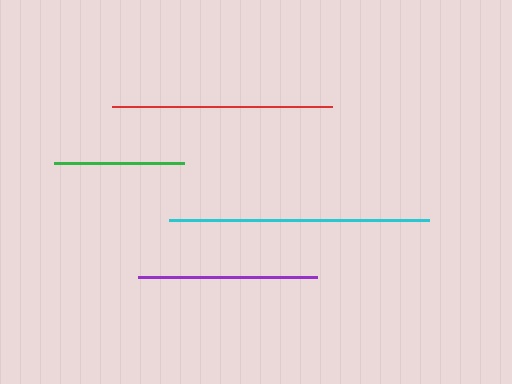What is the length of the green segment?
The green segment is approximately 130 pixels long.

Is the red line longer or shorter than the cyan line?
The cyan line is longer than the red line.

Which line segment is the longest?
The cyan line is the longest at approximately 261 pixels.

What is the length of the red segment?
The red segment is approximately 220 pixels long.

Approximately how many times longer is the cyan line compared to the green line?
The cyan line is approximately 2.0 times the length of the green line.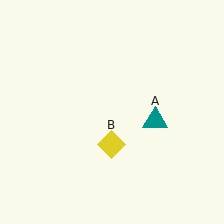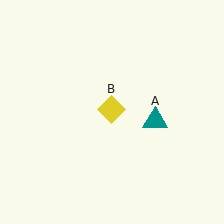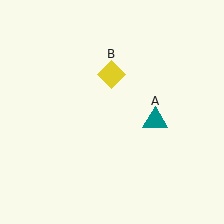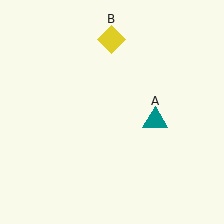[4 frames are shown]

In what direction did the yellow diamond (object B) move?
The yellow diamond (object B) moved up.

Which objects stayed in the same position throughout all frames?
Teal triangle (object A) remained stationary.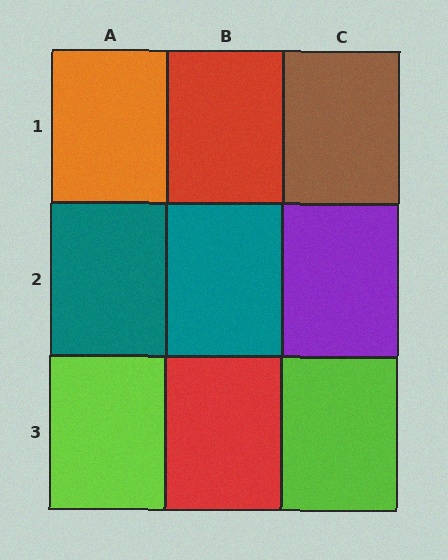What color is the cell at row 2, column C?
Purple.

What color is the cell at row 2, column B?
Teal.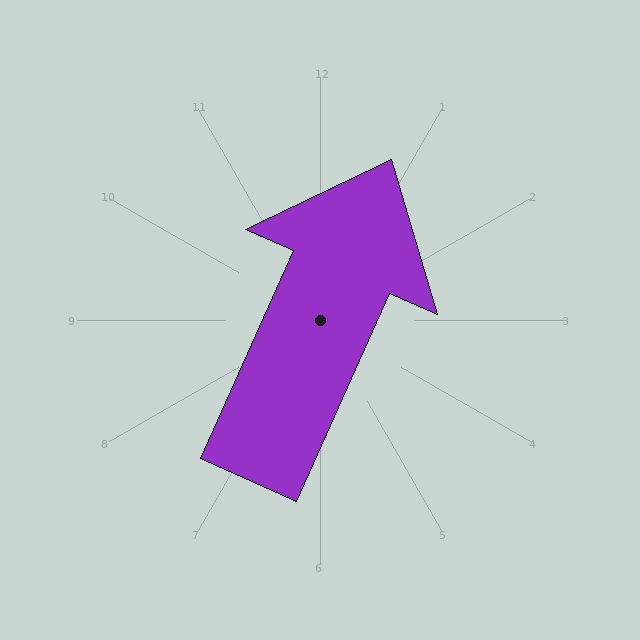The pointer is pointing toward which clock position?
Roughly 1 o'clock.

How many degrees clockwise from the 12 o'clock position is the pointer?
Approximately 24 degrees.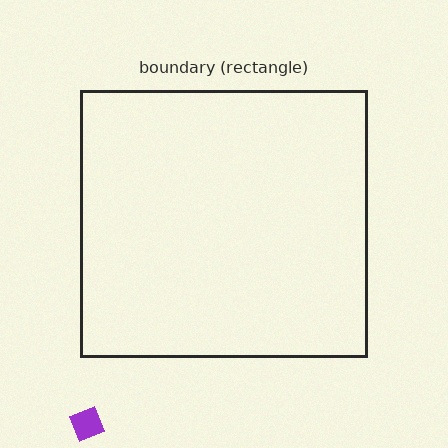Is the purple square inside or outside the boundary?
Outside.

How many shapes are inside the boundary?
0 inside, 1 outside.